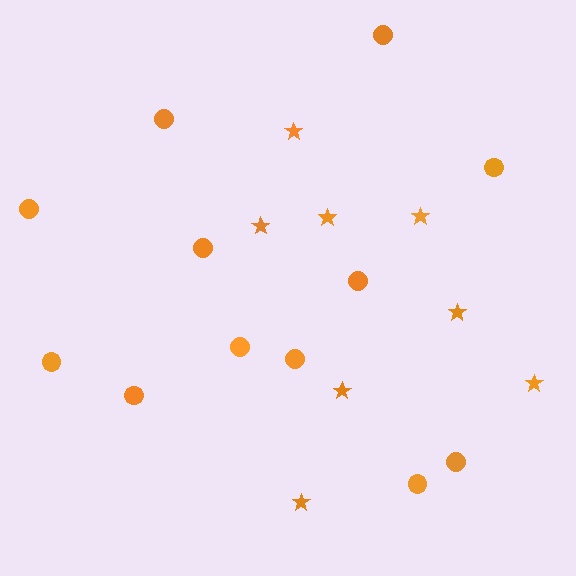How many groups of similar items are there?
There are 2 groups: one group of stars (8) and one group of circles (12).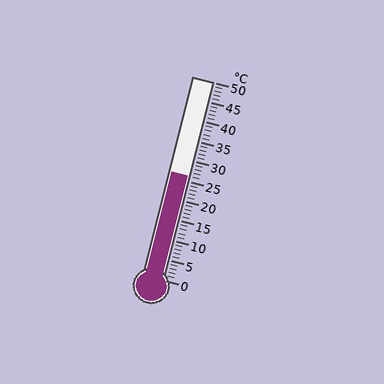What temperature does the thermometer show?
The thermometer shows approximately 26°C.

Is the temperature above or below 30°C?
The temperature is below 30°C.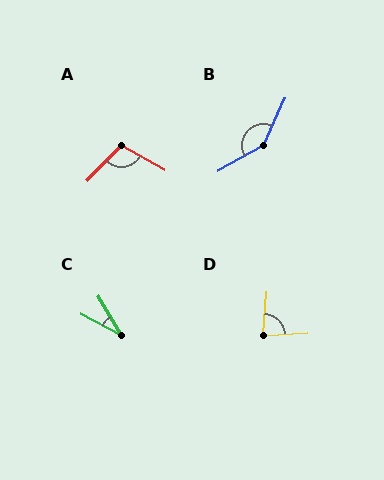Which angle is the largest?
B, at approximately 144 degrees.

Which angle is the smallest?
C, at approximately 32 degrees.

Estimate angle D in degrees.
Approximately 82 degrees.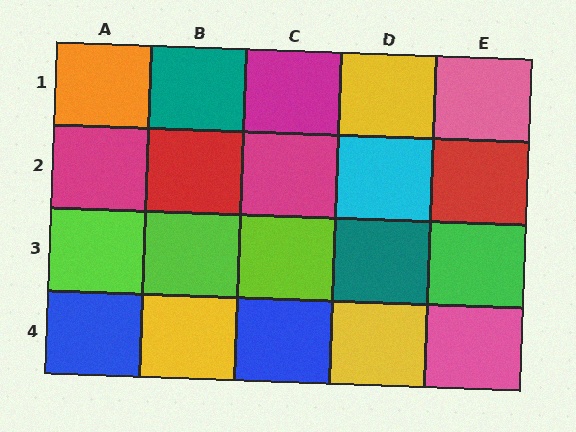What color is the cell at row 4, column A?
Blue.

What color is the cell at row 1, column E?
Pink.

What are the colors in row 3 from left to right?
Lime, lime, lime, teal, green.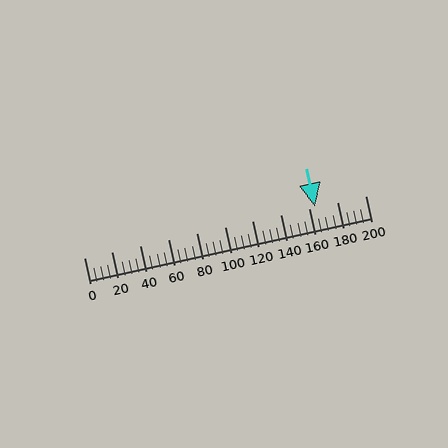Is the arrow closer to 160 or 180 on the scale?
The arrow is closer to 160.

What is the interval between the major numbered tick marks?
The major tick marks are spaced 20 units apart.